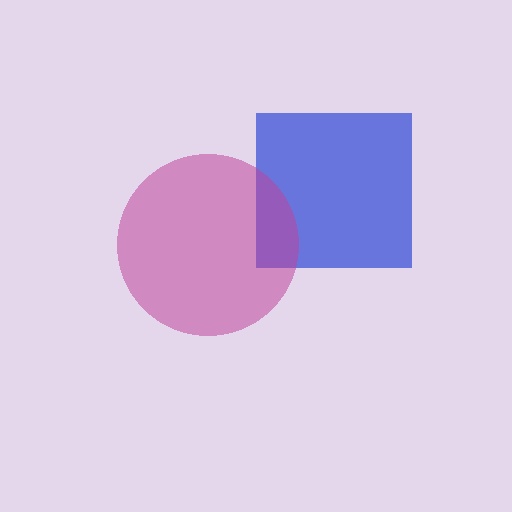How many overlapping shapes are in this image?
There are 2 overlapping shapes in the image.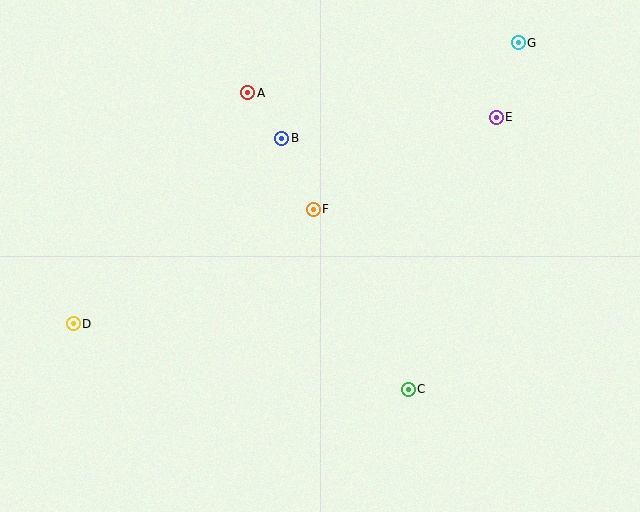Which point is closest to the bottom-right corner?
Point C is closest to the bottom-right corner.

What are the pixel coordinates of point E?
Point E is at (496, 117).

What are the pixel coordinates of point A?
Point A is at (248, 93).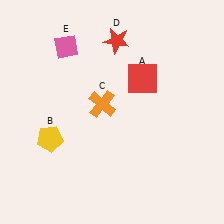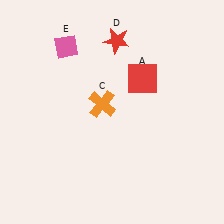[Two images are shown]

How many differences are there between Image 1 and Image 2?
There is 1 difference between the two images.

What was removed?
The yellow pentagon (B) was removed in Image 2.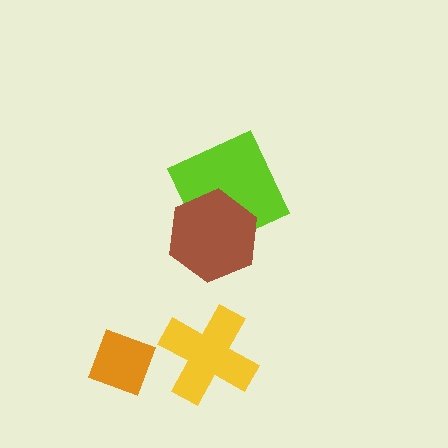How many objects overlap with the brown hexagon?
1 object overlaps with the brown hexagon.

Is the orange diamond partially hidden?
No, no other shape covers it.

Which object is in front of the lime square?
The brown hexagon is in front of the lime square.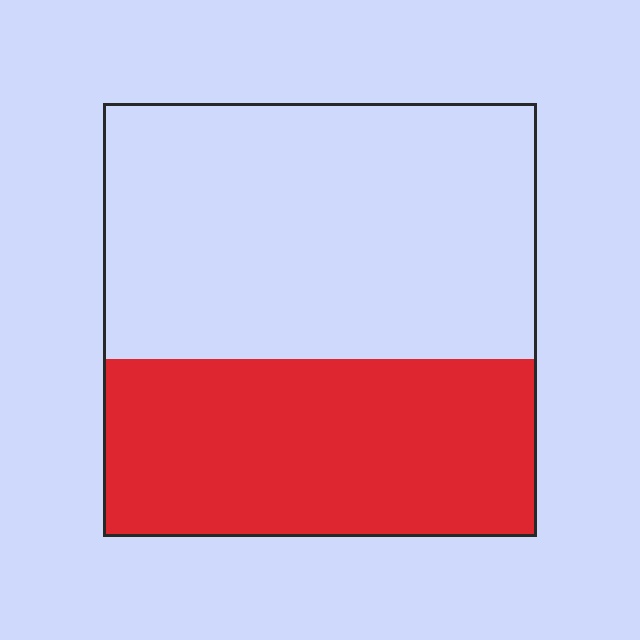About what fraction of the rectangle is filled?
About two fifths (2/5).